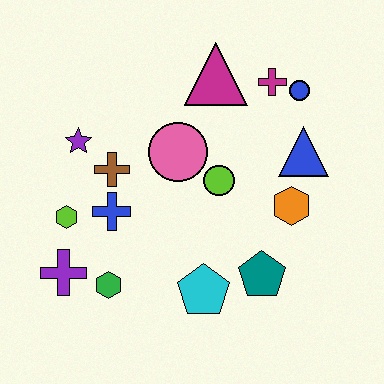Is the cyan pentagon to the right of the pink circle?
Yes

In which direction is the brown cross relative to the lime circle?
The brown cross is to the left of the lime circle.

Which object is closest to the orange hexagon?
The blue triangle is closest to the orange hexagon.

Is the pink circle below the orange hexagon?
No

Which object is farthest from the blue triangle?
The purple cross is farthest from the blue triangle.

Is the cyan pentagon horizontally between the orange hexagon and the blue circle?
No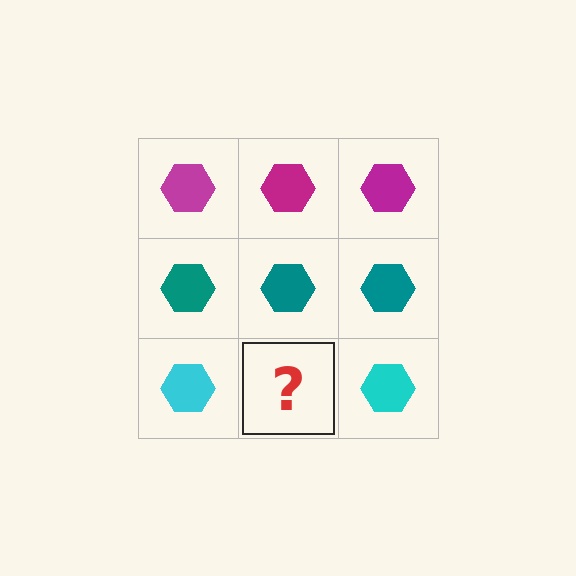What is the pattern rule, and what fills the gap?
The rule is that each row has a consistent color. The gap should be filled with a cyan hexagon.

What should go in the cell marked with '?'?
The missing cell should contain a cyan hexagon.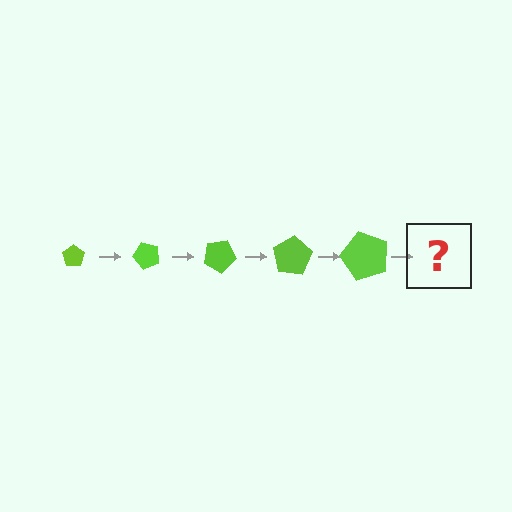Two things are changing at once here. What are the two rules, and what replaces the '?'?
The two rules are that the pentagon grows larger each step and it rotates 50 degrees each step. The '?' should be a pentagon, larger than the previous one and rotated 250 degrees from the start.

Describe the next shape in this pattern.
It should be a pentagon, larger than the previous one and rotated 250 degrees from the start.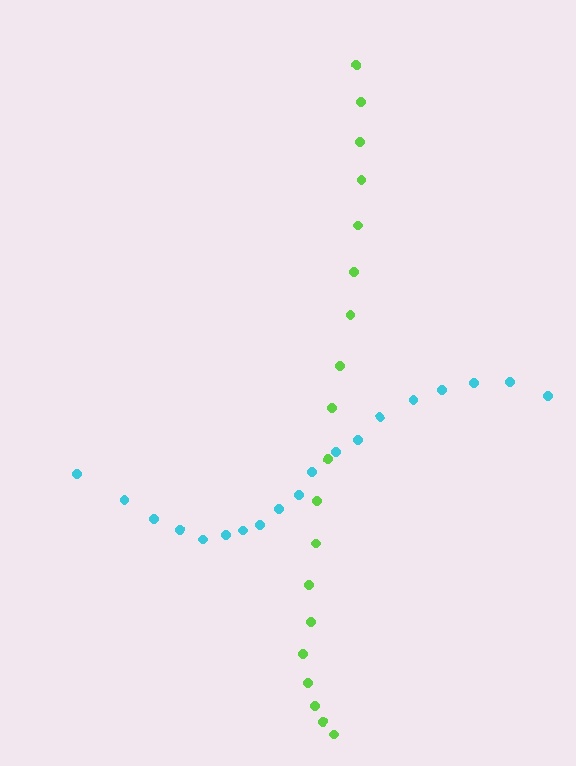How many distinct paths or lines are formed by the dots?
There are 2 distinct paths.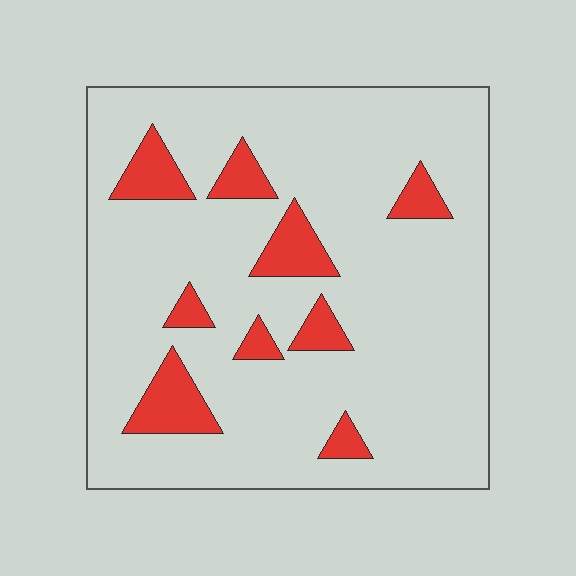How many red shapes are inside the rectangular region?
9.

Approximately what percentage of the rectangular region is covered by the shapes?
Approximately 15%.